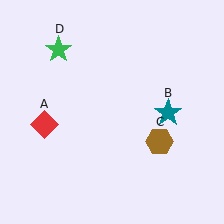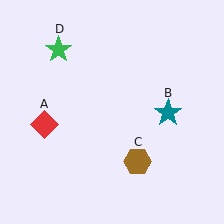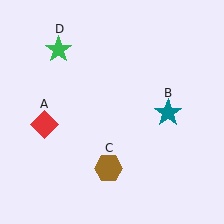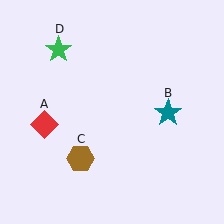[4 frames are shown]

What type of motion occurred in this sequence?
The brown hexagon (object C) rotated clockwise around the center of the scene.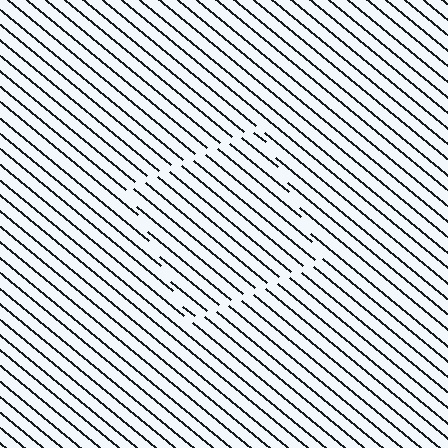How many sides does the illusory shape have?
4 sides — the line-ends trace a square.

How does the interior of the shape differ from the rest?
The interior of the shape contains the same grating, shifted by half a period — the contour is defined by the phase discontinuity where line-ends from the inner and outer gratings abut.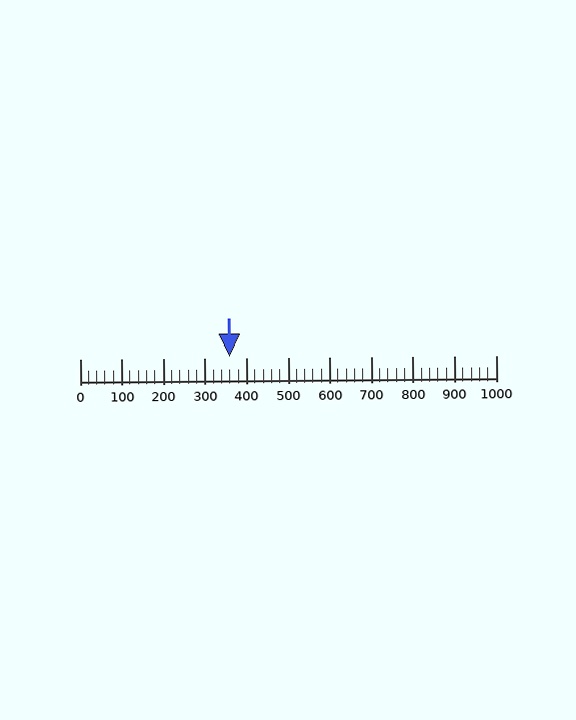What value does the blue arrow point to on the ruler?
The blue arrow points to approximately 359.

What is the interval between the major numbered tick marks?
The major tick marks are spaced 100 units apart.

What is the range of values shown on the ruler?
The ruler shows values from 0 to 1000.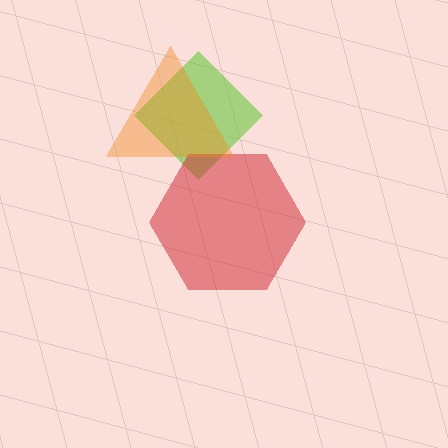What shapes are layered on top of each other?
The layered shapes are: a lime diamond, a red hexagon, an orange triangle.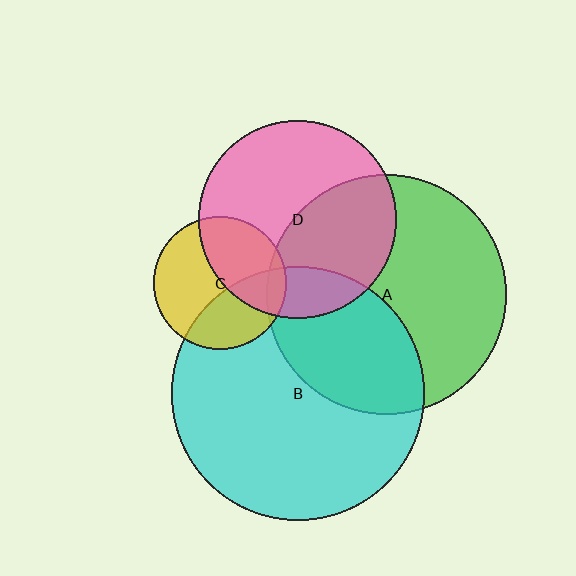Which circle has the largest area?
Circle B (cyan).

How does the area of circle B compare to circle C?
Approximately 3.6 times.